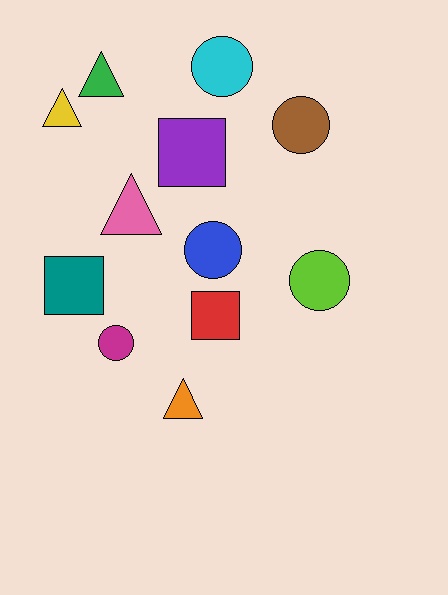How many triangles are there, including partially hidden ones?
There are 4 triangles.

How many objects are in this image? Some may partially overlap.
There are 12 objects.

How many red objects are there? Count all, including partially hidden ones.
There is 1 red object.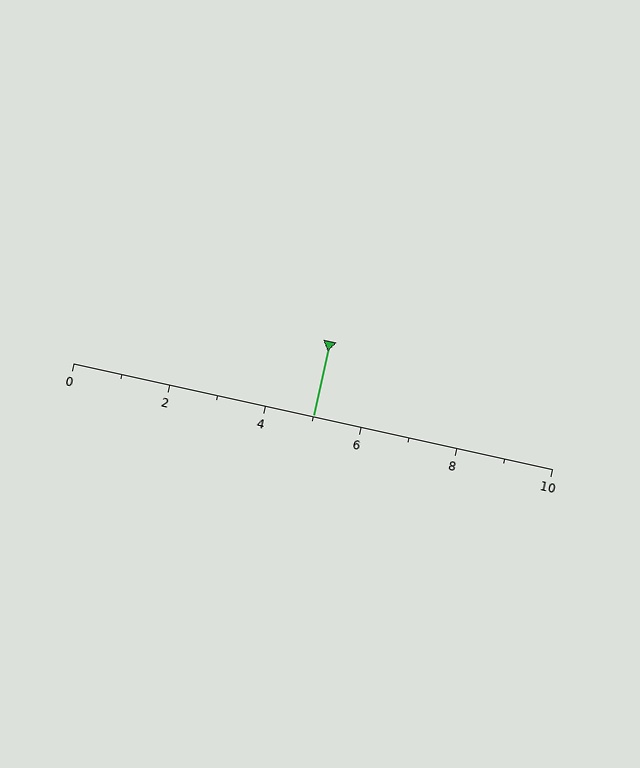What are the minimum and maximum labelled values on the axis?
The axis runs from 0 to 10.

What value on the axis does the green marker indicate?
The marker indicates approximately 5.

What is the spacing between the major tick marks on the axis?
The major ticks are spaced 2 apart.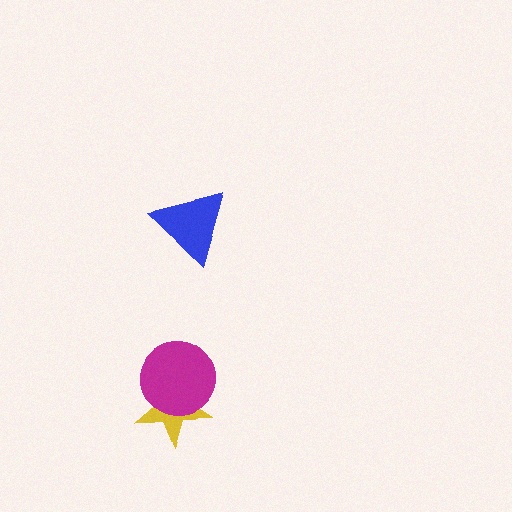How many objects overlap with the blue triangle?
0 objects overlap with the blue triangle.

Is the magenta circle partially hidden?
No, no other shape covers it.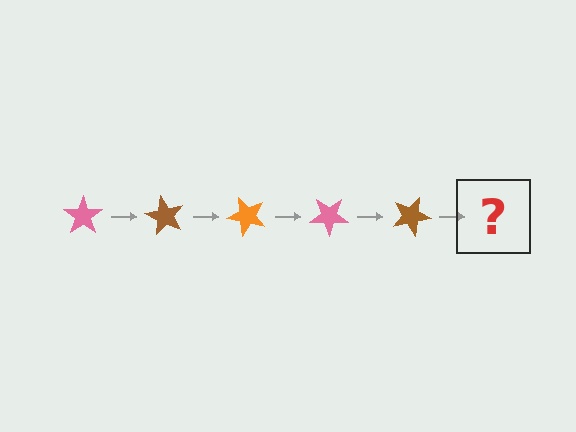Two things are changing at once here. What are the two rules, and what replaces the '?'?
The two rules are that it rotates 60 degrees each step and the color cycles through pink, brown, and orange. The '?' should be an orange star, rotated 300 degrees from the start.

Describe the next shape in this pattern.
It should be an orange star, rotated 300 degrees from the start.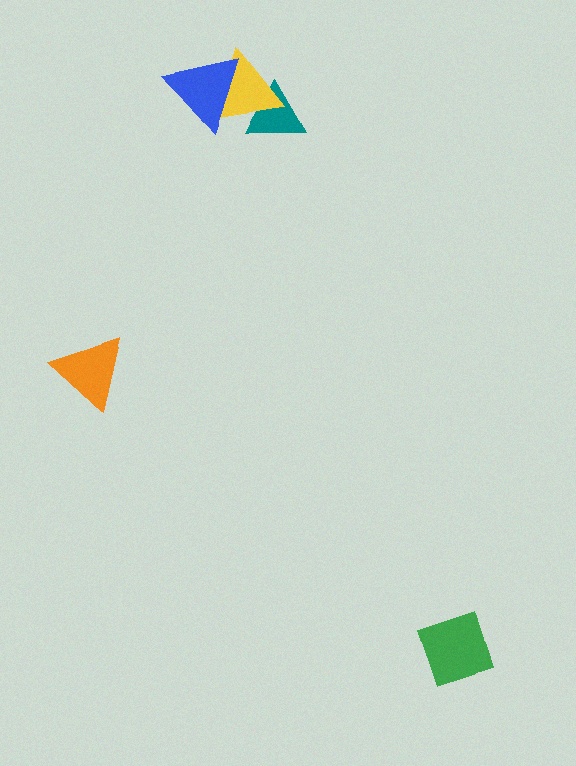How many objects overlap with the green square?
0 objects overlap with the green square.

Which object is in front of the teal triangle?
The yellow triangle is in front of the teal triangle.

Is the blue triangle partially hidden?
No, no other shape covers it.